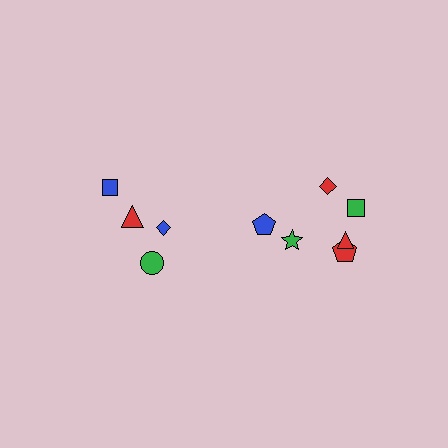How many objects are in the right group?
There are 6 objects.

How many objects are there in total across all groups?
There are 10 objects.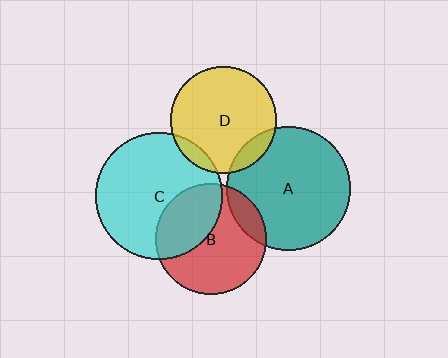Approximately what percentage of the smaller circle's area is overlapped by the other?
Approximately 10%.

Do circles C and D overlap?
Yes.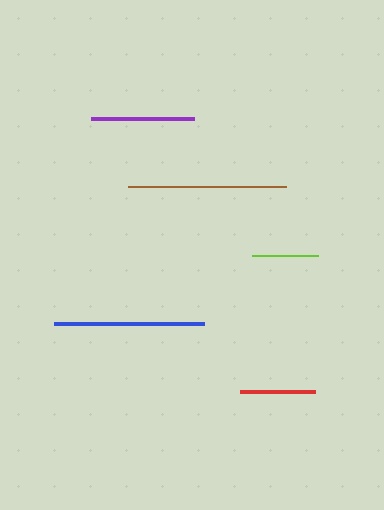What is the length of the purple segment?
The purple segment is approximately 103 pixels long.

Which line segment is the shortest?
The lime line is the shortest at approximately 66 pixels.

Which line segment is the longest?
The brown line is the longest at approximately 158 pixels.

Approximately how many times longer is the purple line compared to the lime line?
The purple line is approximately 1.6 times the length of the lime line.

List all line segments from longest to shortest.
From longest to shortest: brown, blue, purple, red, lime.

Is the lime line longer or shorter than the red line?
The red line is longer than the lime line.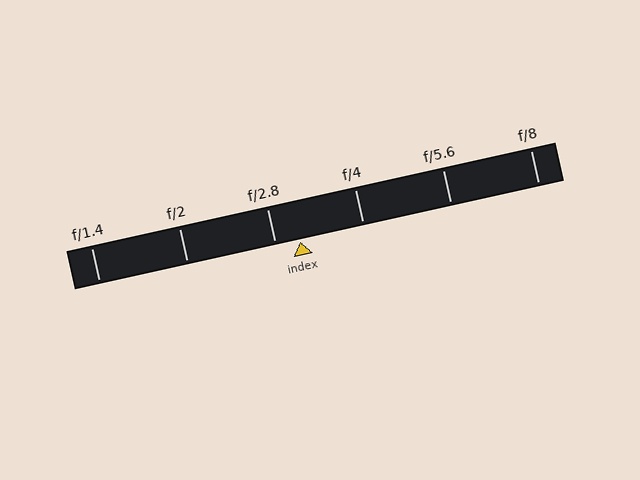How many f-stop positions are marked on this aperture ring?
There are 6 f-stop positions marked.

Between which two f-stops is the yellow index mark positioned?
The index mark is between f/2.8 and f/4.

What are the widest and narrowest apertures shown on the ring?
The widest aperture shown is f/1.4 and the narrowest is f/8.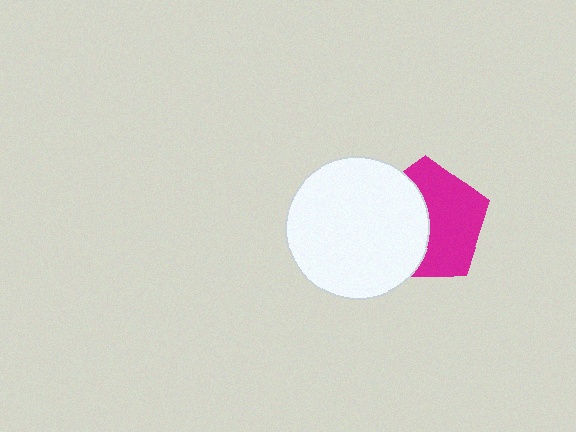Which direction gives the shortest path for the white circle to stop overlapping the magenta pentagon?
Moving left gives the shortest separation.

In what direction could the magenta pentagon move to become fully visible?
The magenta pentagon could move right. That would shift it out from behind the white circle entirely.